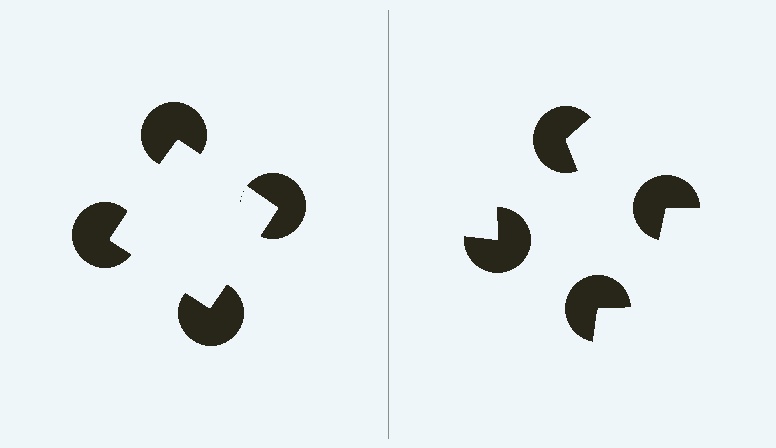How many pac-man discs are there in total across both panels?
8 — 4 on each side.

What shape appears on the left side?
An illusory square.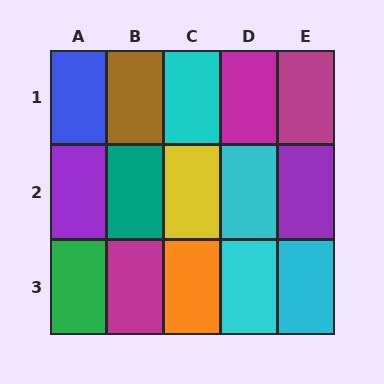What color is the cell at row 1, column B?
Brown.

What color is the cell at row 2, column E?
Purple.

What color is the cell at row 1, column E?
Magenta.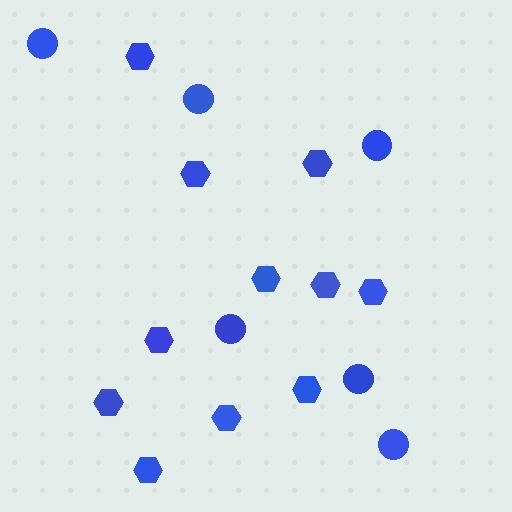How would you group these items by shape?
There are 2 groups: one group of circles (6) and one group of hexagons (11).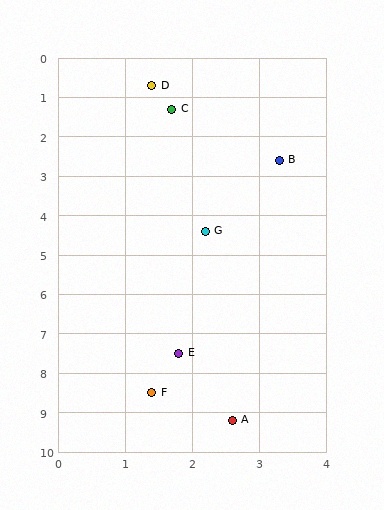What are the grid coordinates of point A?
Point A is at approximately (2.6, 9.2).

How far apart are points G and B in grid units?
Points G and B are about 2.1 grid units apart.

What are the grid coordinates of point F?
Point F is at approximately (1.4, 8.5).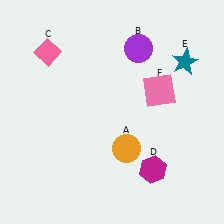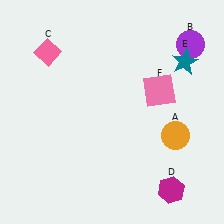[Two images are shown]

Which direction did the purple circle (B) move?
The purple circle (B) moved right.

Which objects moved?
The objects that moved are: the orange circle (A), the purple circle (B), the magenta hexagon (D).